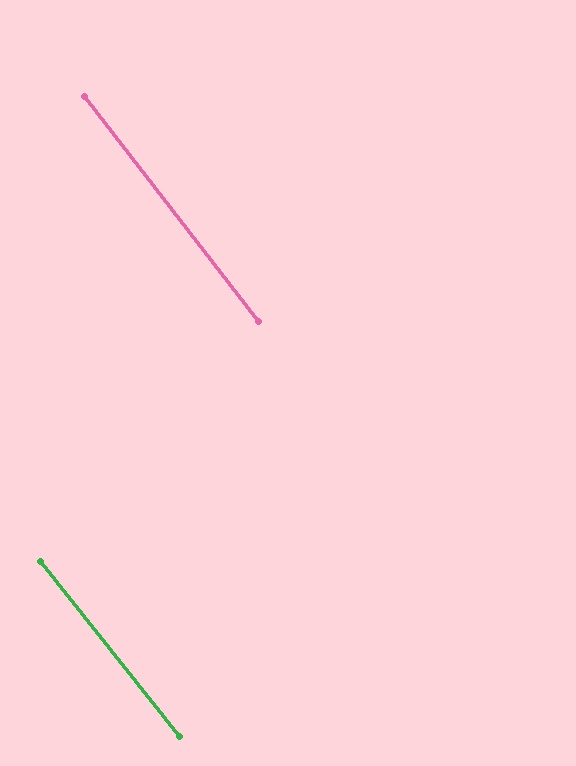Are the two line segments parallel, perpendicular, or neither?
Parallel — their directions differ by only 0.6°.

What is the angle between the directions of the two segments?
Approximately 1 degree.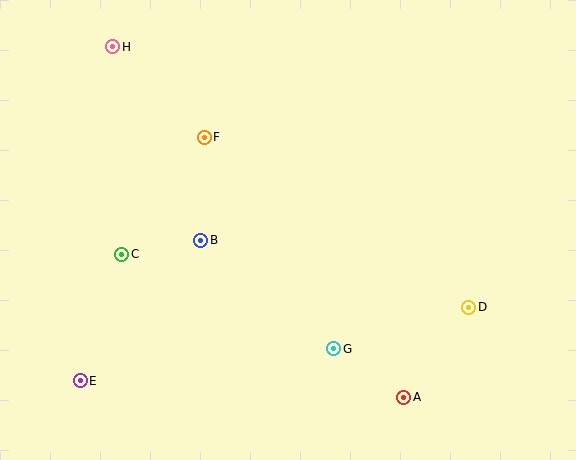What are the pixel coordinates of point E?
Point E is at (80, 381).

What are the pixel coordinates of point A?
Point A is at (404, 397).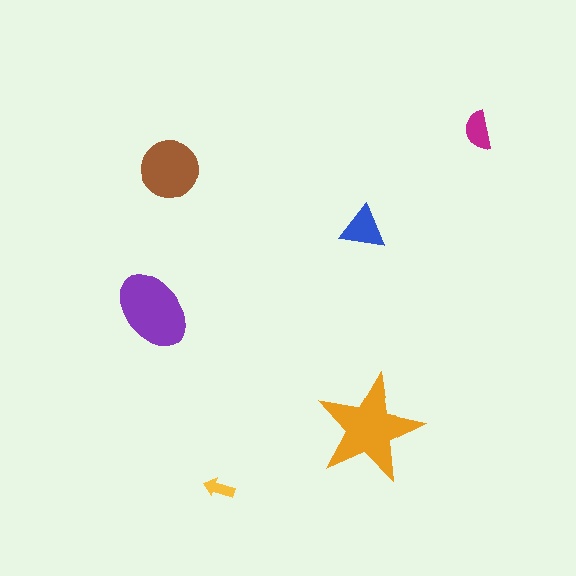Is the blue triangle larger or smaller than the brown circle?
Smaller.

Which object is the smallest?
The yellow arrow.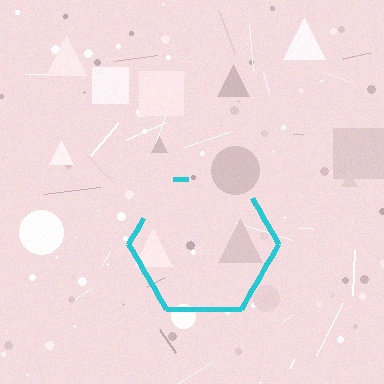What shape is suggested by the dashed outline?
The dashed outline suggests a hexagon.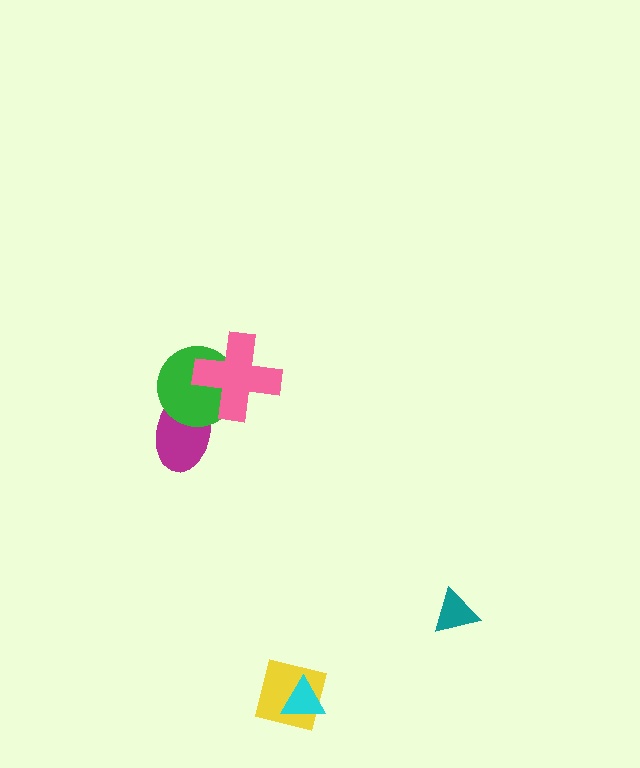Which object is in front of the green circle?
The pink cross is in front of the green circle.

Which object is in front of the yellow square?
The cyan triangle is in front of the yellow square.